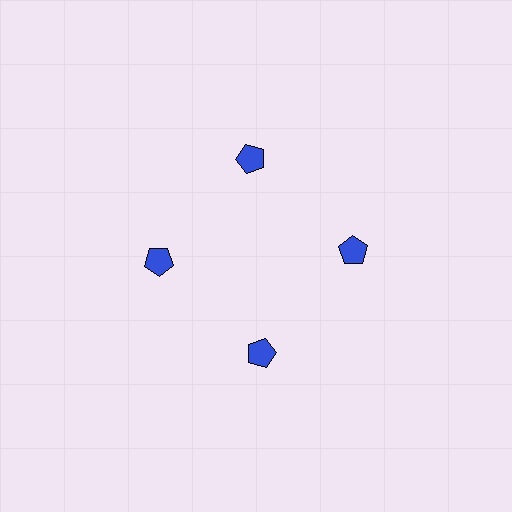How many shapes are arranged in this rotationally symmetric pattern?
There are 4 shapes, arranged in 4 groups of 1.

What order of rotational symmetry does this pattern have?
This pattern has 4-fold rotational symmetry.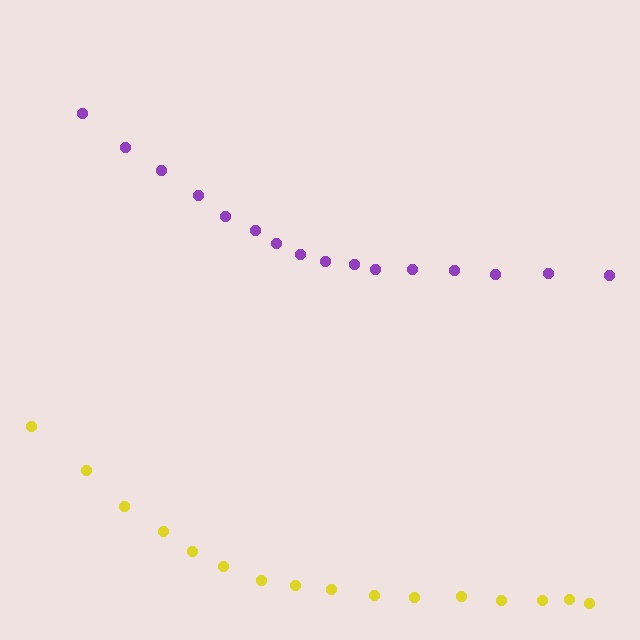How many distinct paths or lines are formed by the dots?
There are 2 distinct paths.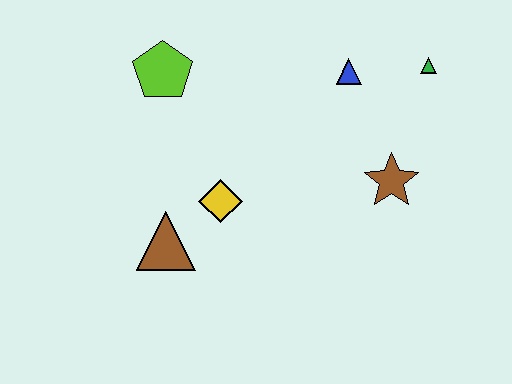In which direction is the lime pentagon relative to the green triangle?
The lime pentagon is to the left of the green triangle.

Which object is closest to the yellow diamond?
The brown triangle is closest to the yellow diamond.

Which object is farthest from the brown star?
The lime pentagon is farthest from the brown star.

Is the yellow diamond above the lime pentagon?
No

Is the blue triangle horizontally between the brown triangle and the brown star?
Yes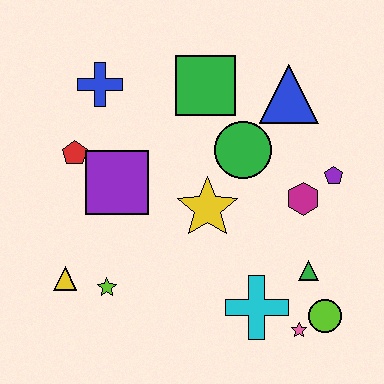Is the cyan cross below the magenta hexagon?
Yes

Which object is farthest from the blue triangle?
The yellow triangle is farthest from the blue triangle.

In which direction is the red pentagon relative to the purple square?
The red pentagon is to the left of the purple square.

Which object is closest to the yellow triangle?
The lime star is closest to the yellow triangle.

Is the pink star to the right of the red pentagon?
Yes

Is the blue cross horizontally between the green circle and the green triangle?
No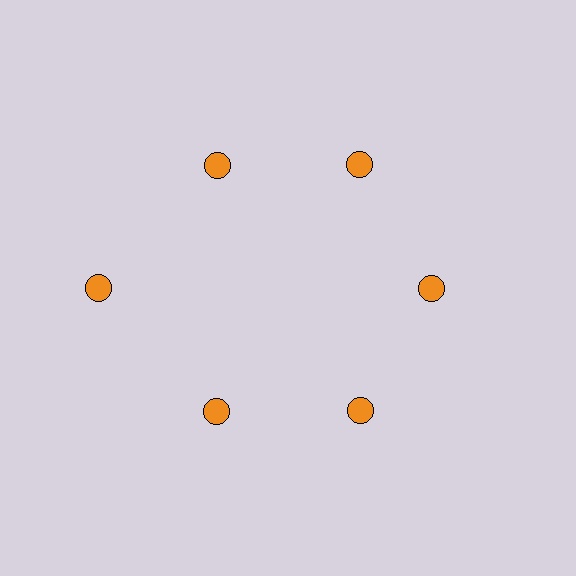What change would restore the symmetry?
The symmetry would be restored by moving it inward, back onto the ring so that all 6 circles sit at equal angles and equal distance from the center.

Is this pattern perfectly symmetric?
No. The 6 orange circles are arranged in a ring, but one element near the 9 o'clock position is pushed outward from the center, breaking the 6-fold rotational symmetry.